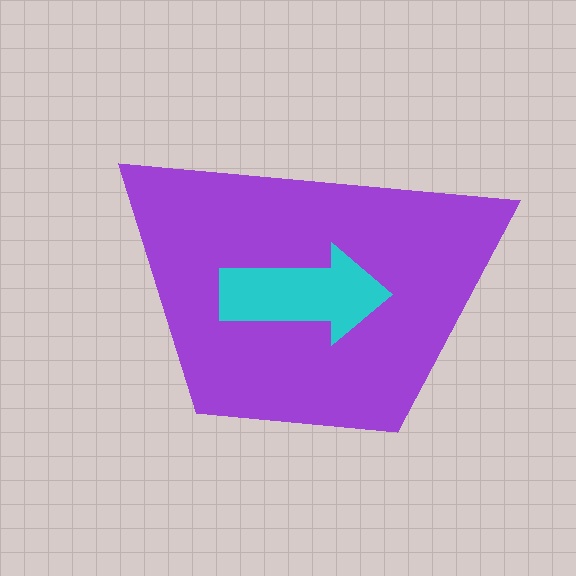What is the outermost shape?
The purple trapezoid.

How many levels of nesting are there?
2.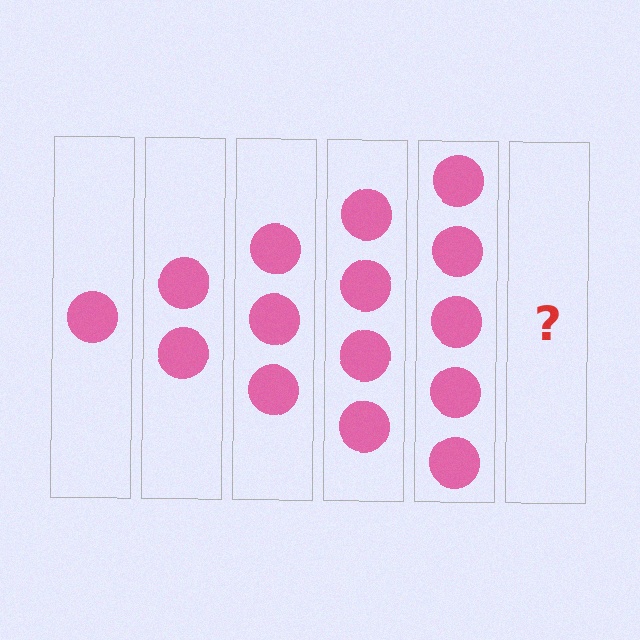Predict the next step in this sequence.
The next step is 6 circles.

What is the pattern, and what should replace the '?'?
The pattern is that each step adds one more circle. The '?' should be 6 circles.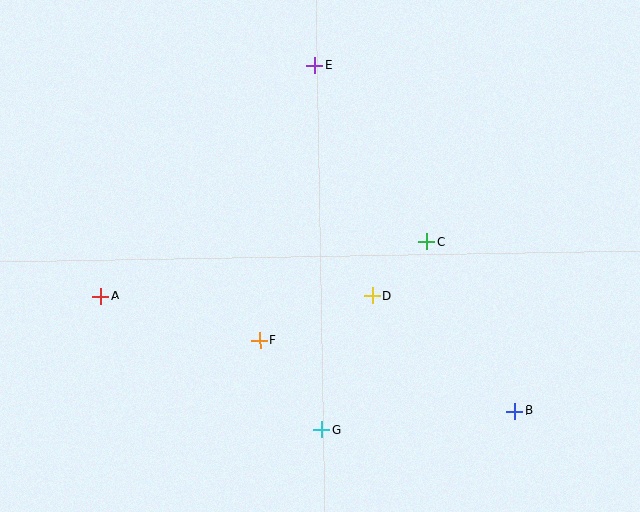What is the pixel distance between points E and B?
The distance between E and B is 399 pixels.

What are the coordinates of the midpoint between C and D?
The midpoint between C and D is at (399, 269).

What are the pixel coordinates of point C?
Point C is at (427, 242).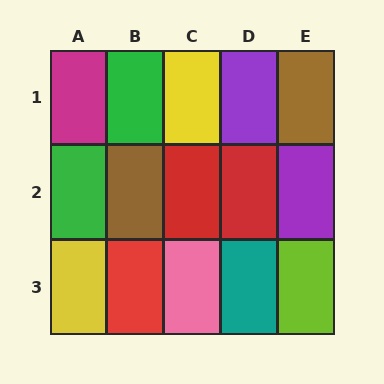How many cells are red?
3 cells are red.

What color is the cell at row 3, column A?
Yellow.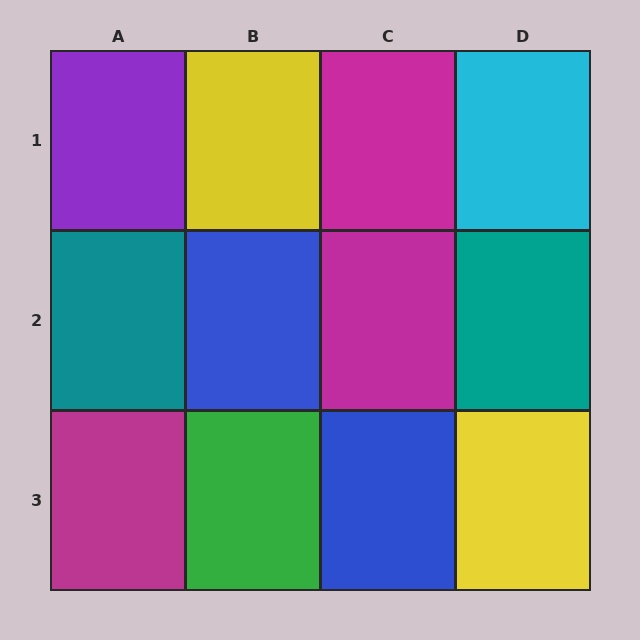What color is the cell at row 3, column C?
Blue.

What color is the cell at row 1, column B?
Yellow.